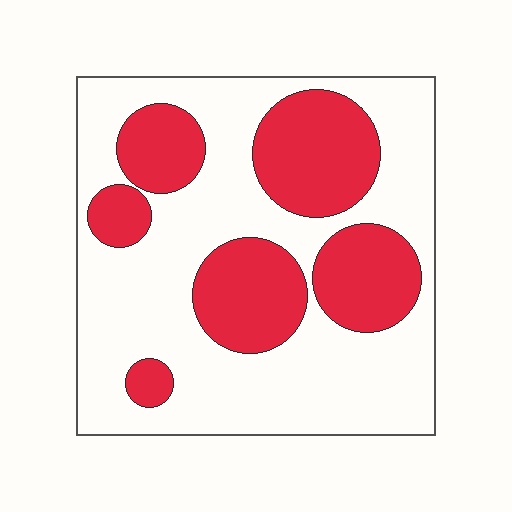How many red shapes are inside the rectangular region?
6.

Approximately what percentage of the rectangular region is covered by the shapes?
Approximately 35%.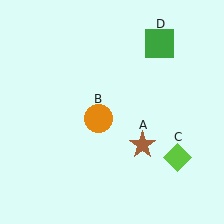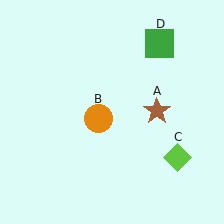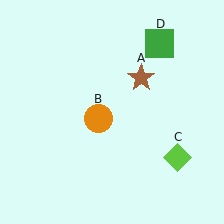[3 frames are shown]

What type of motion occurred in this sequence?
The brown star (object A) rotated counterclockwise around the center of the scene.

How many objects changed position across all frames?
1 object changed position: brown star (object A).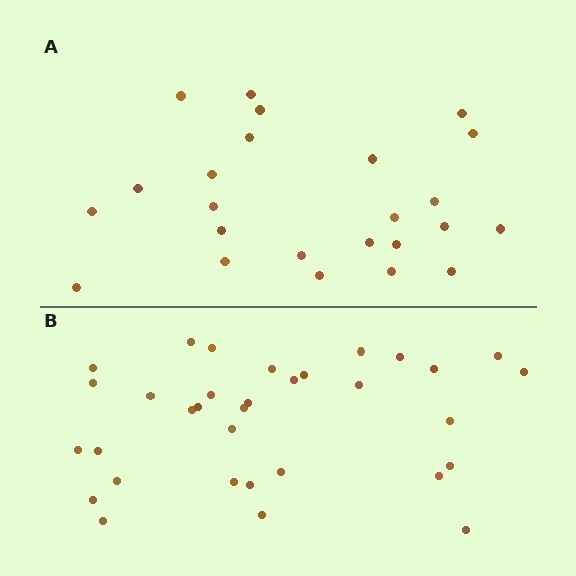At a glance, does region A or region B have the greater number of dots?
Region B (the bottom region) has more dots.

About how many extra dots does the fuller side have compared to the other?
Region B has roughly 8 or so more dots than region A.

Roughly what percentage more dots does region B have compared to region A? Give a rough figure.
About 40% more.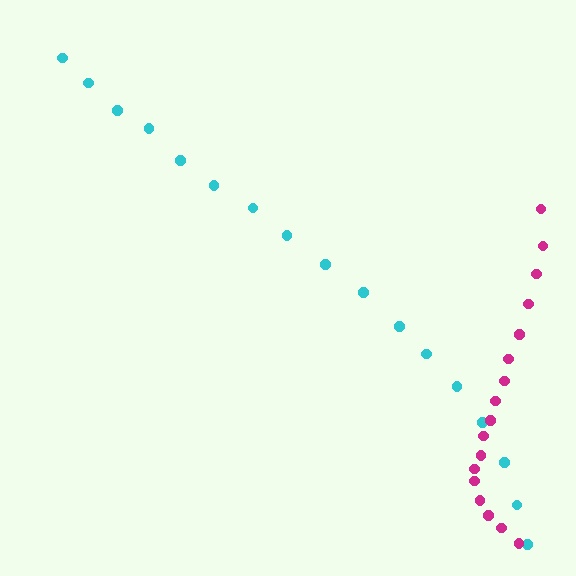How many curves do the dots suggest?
There are 2 distinct paths.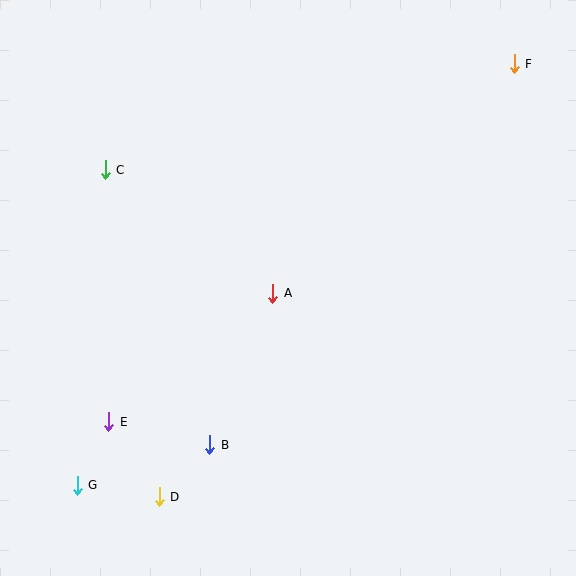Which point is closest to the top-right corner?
Point F is closest to the top-right corner.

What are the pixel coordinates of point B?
Point B is at (210, 445).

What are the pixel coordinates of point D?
Point D is at (159, 497).